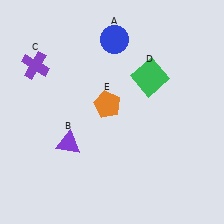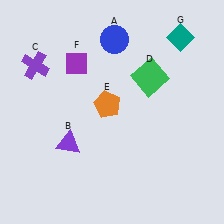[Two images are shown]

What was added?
A purple diamond (F), a teal diamond (G) were added in Image 2.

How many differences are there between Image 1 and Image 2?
There are 2 differences between the two images.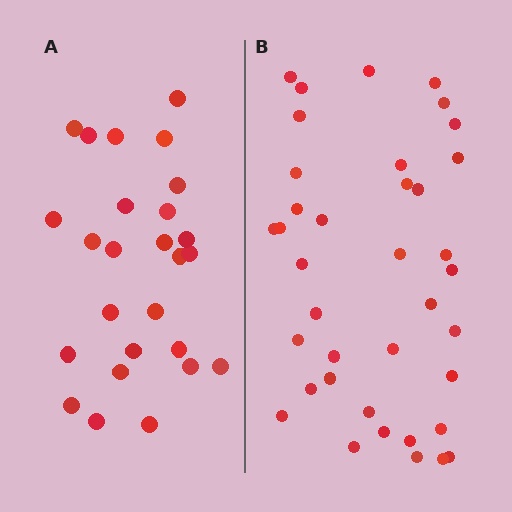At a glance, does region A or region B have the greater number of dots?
Region B (the right region) has more dots.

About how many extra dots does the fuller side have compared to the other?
Region B has roughly 12 or so more dots than region A.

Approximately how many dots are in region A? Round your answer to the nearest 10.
About 30 dots. (The exact count is 26, which rounds to 30.)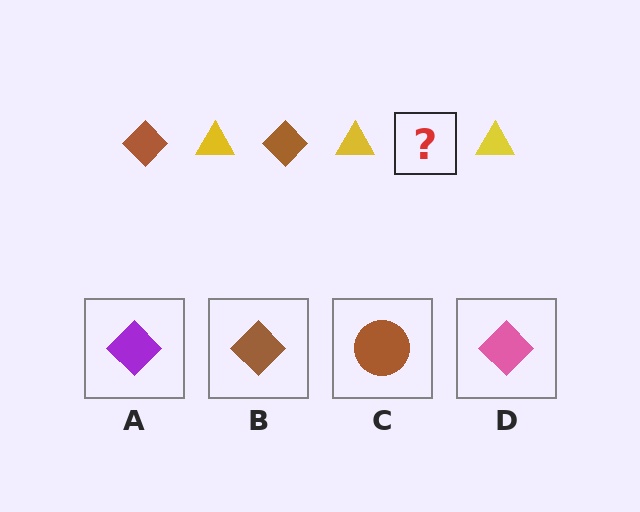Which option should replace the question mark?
Option B.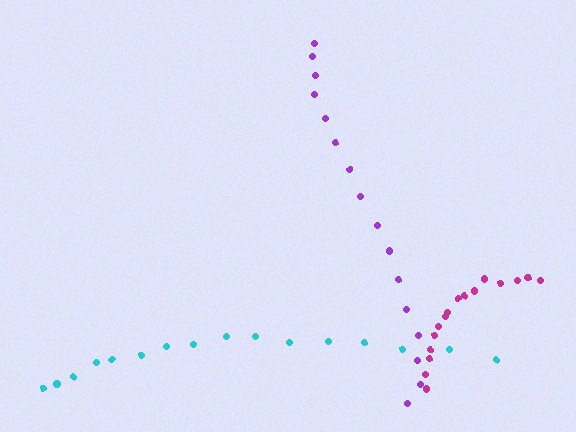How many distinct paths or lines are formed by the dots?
There are 3 distinct paths.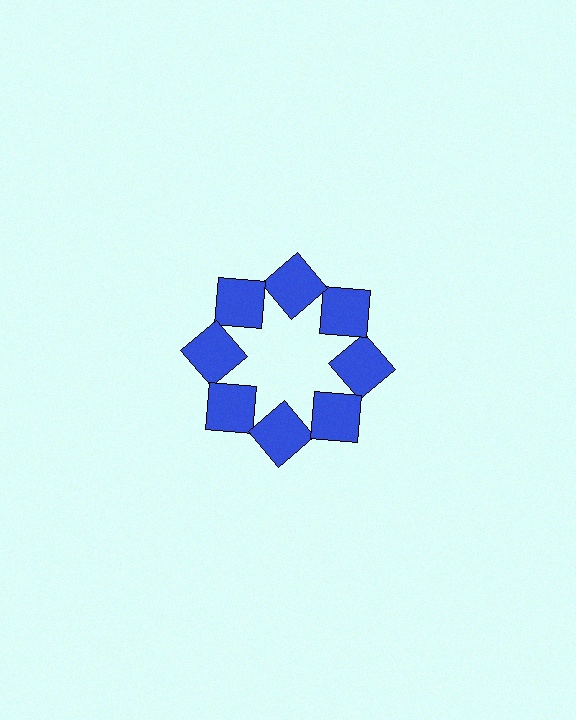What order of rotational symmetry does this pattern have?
This pattern has 8-fold rotational symmetry.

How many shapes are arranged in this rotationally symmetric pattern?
There are 8 shapes, arranged in 8 groups of 1.